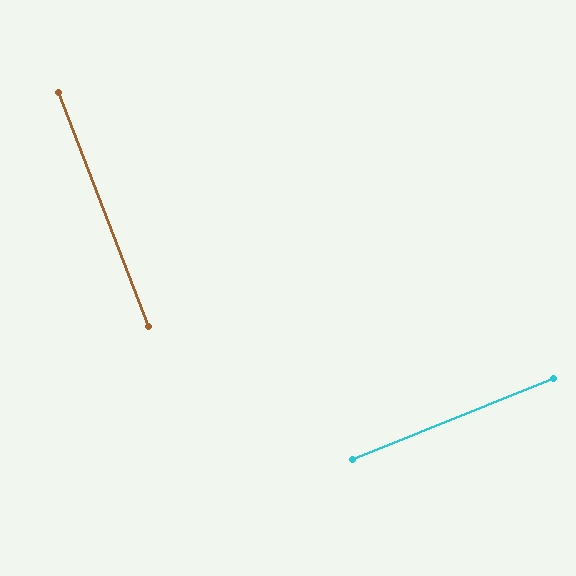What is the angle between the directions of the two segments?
Approximately 89 degrees.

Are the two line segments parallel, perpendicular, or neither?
Perpendicular — they meet at approximately 89°.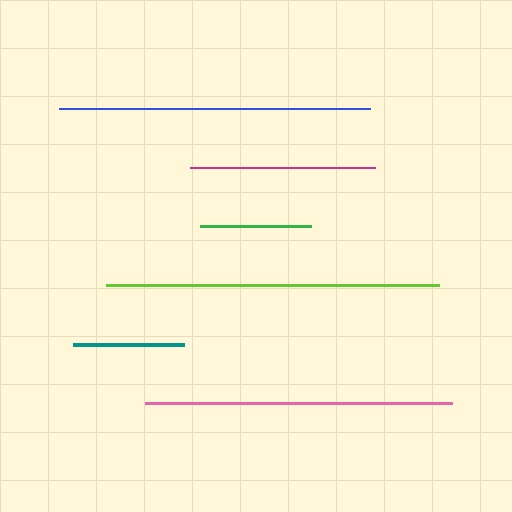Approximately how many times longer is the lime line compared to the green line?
The lime line is approximately 3.0 times the length of the green line.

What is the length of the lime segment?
The lime segment is approximately 333 pixels long.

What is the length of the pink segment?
The pink segment is approximately 307 pixels long.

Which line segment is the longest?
The lime line is the longest at approximately 333 pixels.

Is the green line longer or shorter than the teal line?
The teal line is longer than the green line.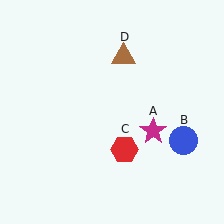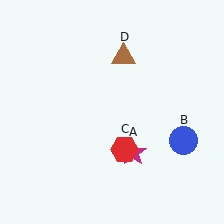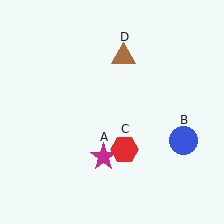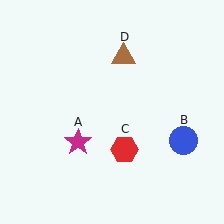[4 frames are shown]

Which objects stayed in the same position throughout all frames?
Blue circle (object B) and red hexagon (object C) and brown triangle (object D) remained stationary.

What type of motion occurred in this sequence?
The magenta star (object A) rotated clockwise around the center of the scene.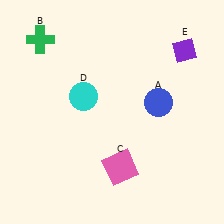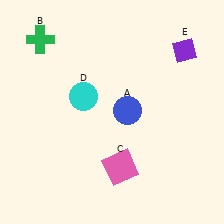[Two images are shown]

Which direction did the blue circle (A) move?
The blue circle (A) moved left.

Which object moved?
The blue circle (A) moved left.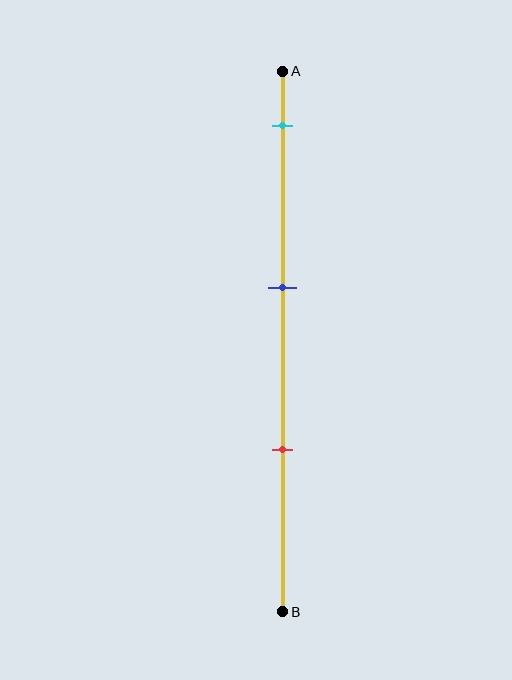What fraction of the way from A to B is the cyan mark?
The cyan mark is approximately 10% (0.1) of the way from A to B.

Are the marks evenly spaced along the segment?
Yes, the marks are approximately evenly spaced.